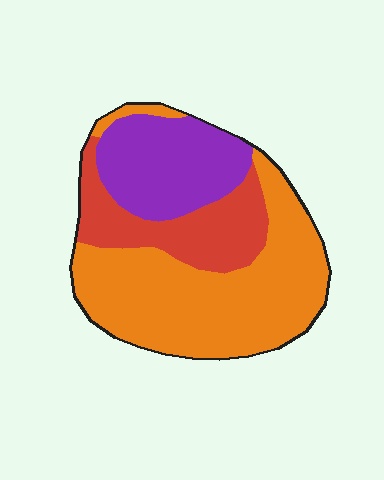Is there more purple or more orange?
Orange.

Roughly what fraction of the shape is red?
Red takes up about one fifth (1/5) of the shape.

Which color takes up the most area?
Orange, at roughly 55%.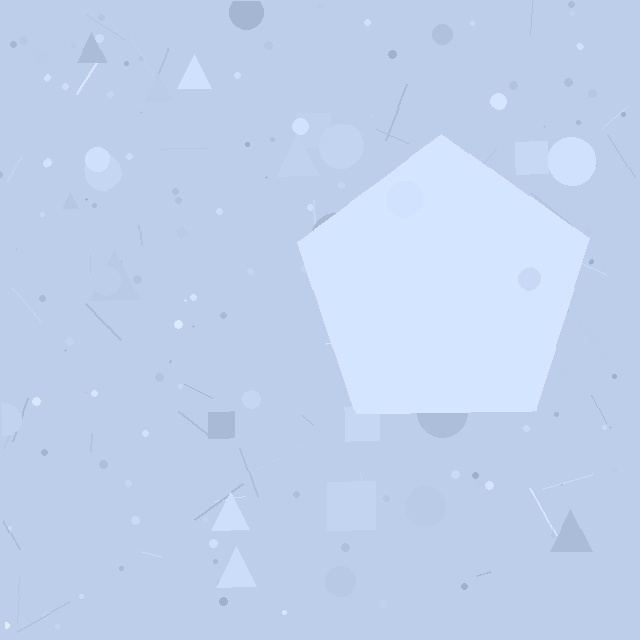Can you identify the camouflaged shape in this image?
The camouflaged shape is a pentagon.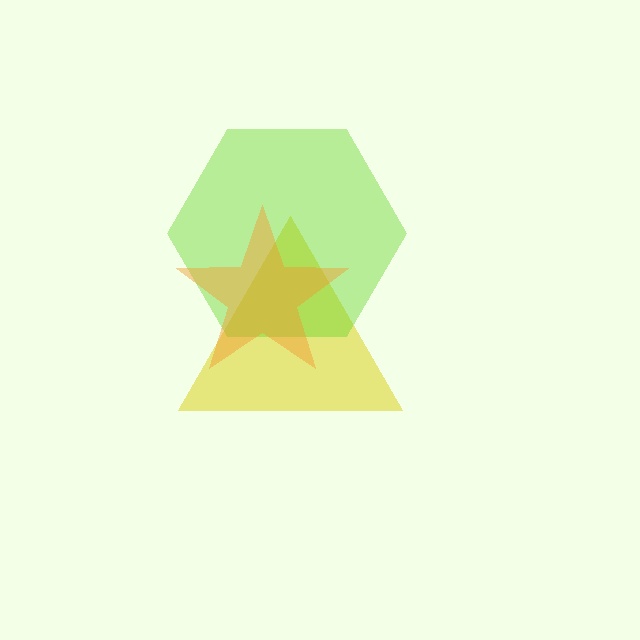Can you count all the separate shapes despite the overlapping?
Yes, there are 3 separate shapes.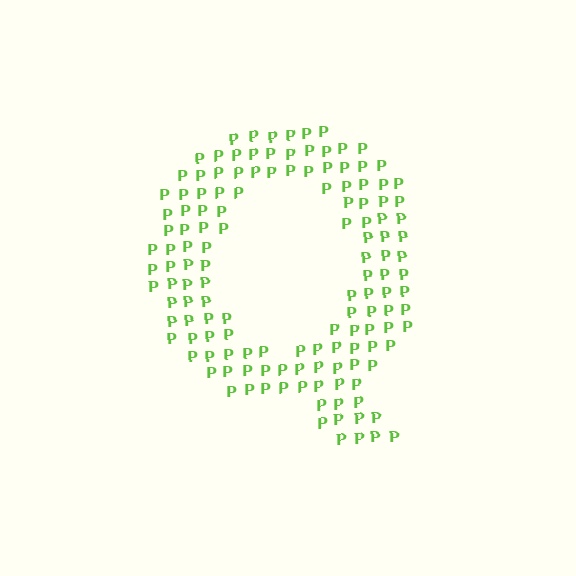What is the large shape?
The large shape is the letter Q.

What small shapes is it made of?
It is made of small letter P's.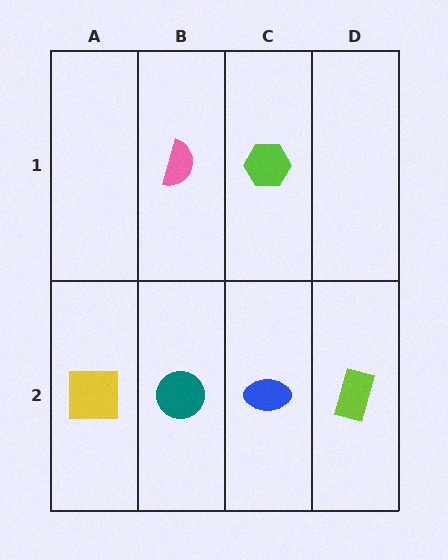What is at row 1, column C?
A lime hexagon.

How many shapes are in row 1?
2 shapes.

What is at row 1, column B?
A pink semicircle.